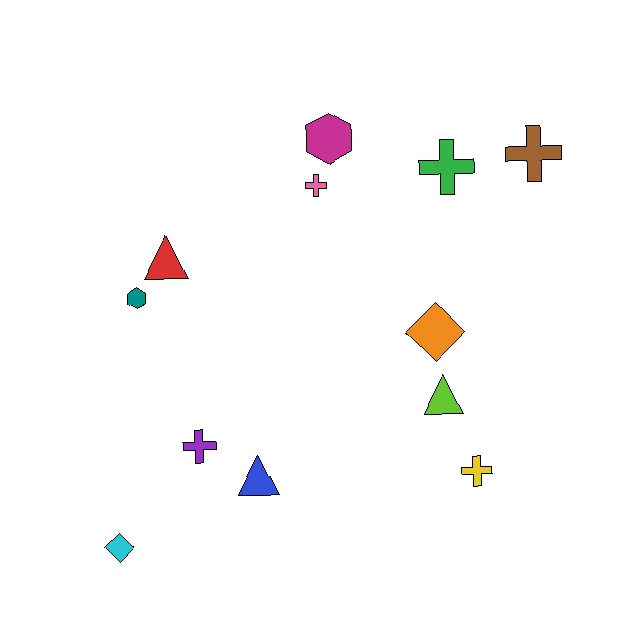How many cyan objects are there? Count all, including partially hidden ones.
There is 1 cyan object.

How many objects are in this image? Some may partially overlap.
There are 12 objects.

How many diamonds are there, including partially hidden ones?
There are 2 diamonds.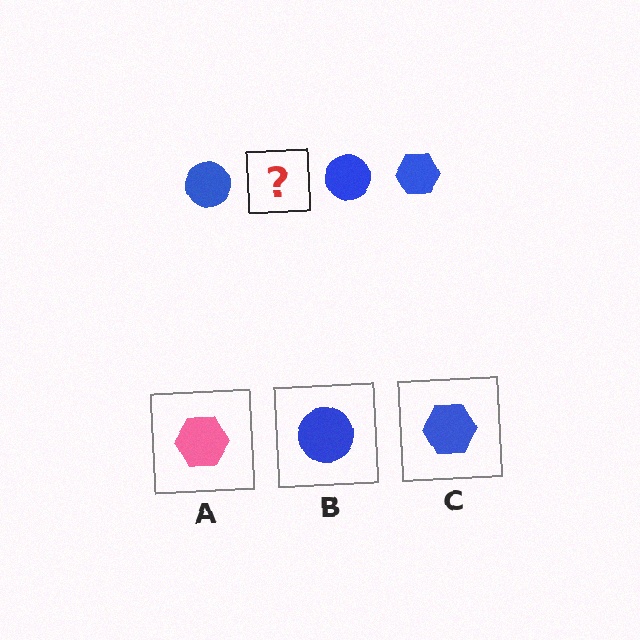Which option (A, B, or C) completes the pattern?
C.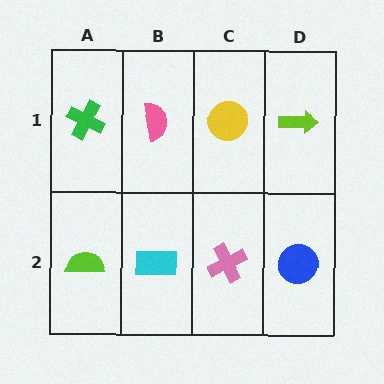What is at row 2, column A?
A lime semicircle.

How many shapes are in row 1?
4 shapes.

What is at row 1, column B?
A pink semicircle.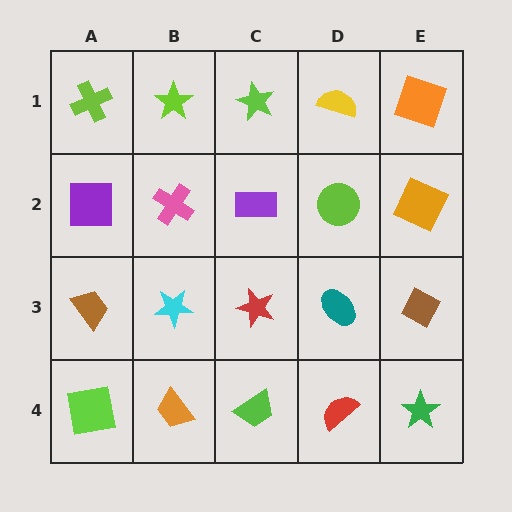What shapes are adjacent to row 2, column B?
A lime star (row 1, column B), a cyan star (row 3, column B), a purple square (row 2, column A), a purple rectangle (row 2, column C).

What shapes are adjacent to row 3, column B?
A pink cross (row 2, column B), an orange trapezoid (row 4, column B), a brown trapezoid (row 3, column A), a red star (row 3, column C).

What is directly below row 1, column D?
A lime circle.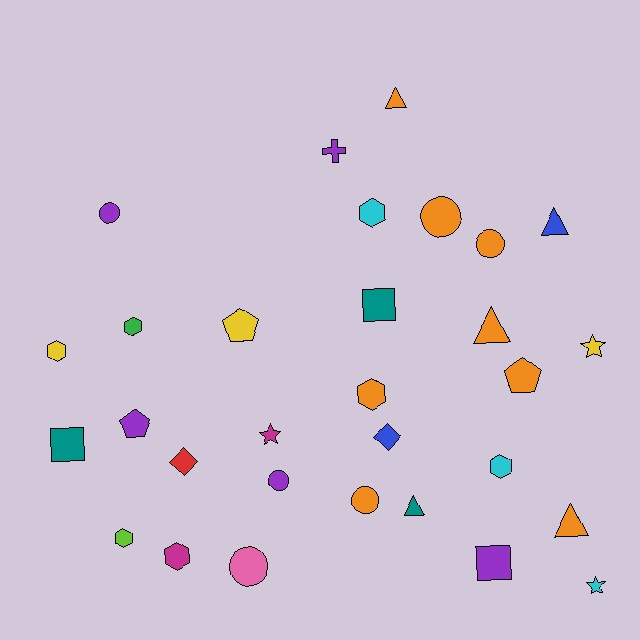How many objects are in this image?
There are 30 objects.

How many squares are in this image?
There are 3 squares.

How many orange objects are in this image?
There are 8 orange objects.